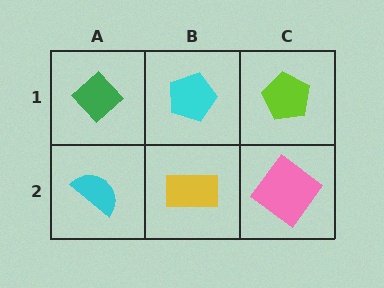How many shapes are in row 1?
3 shapes.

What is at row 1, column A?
A green diamond.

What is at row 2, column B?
A yellow rectangle.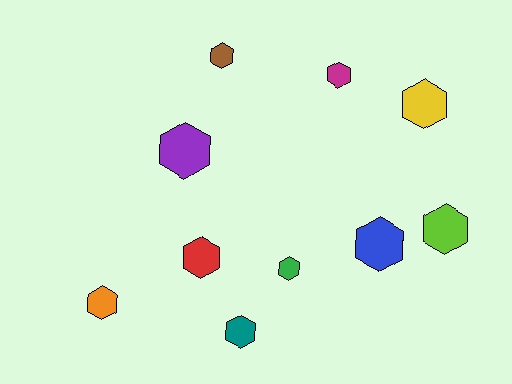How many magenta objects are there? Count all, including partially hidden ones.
There is 1 magenta object.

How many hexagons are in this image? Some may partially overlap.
There are 10 hexagons.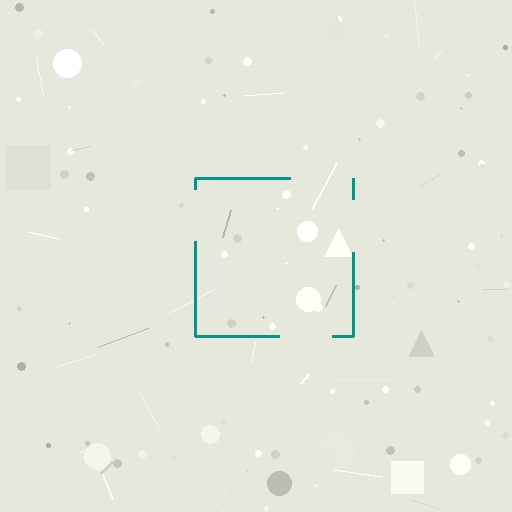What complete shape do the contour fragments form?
The contour fragments form a square.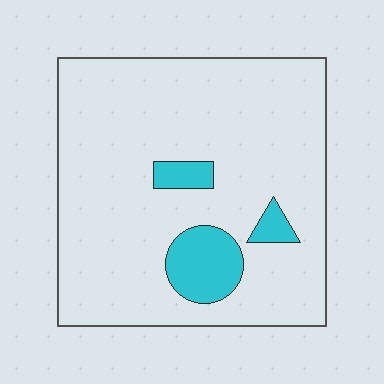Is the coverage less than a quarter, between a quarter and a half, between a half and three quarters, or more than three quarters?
Less than a quarter.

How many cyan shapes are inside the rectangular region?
3.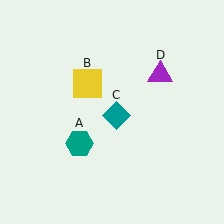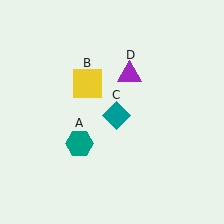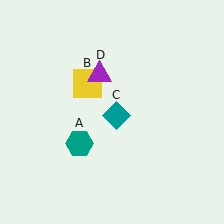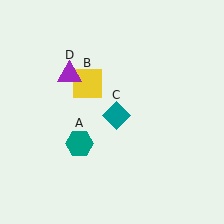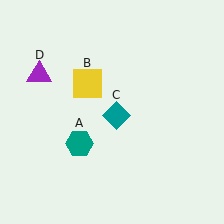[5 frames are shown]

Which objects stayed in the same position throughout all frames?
Teal hexagon (object A) and yellow square (object B) and teal diamond (object C) remained stationary.